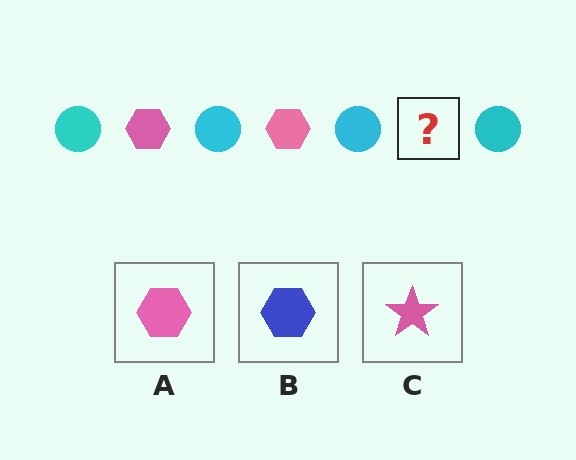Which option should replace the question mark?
Option A.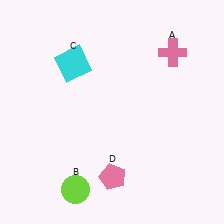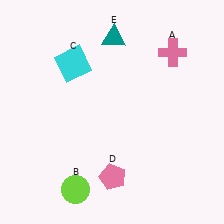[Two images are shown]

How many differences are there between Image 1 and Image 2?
There is 1 difference between the two images.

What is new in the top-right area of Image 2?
A teal triangle (E) was added in the top-right area of Image 2.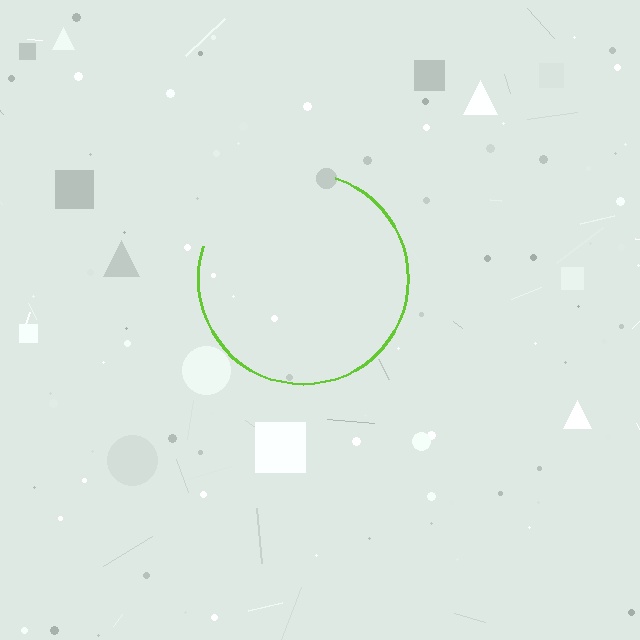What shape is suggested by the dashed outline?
The dashed outline suggests a circle.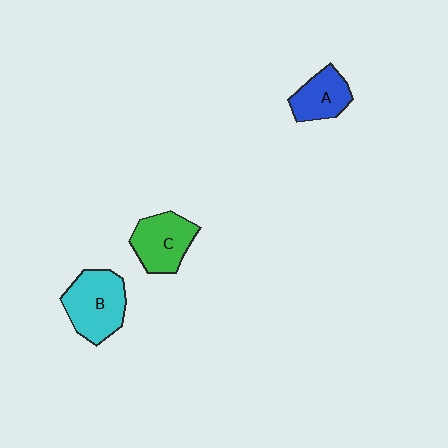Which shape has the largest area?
Shape B (cyan).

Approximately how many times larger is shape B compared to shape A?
Approximately 1.5 times.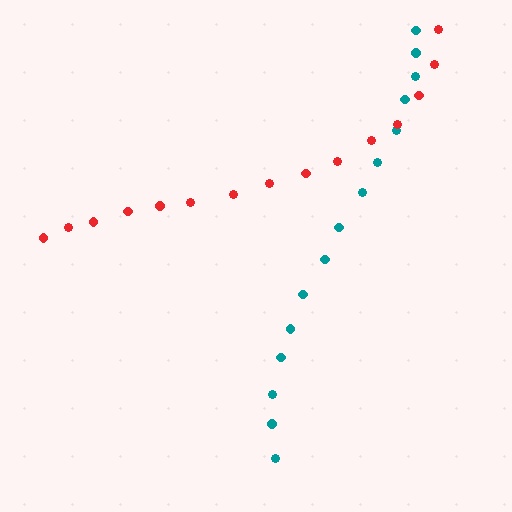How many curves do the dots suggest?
There are 2 distinct paths.